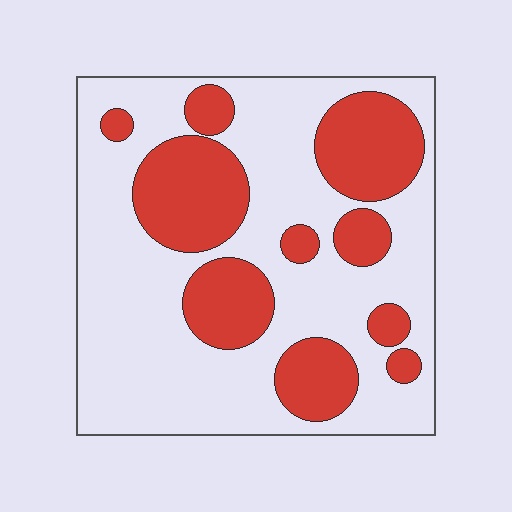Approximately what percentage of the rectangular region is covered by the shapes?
Approximately 35%.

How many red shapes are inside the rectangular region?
10.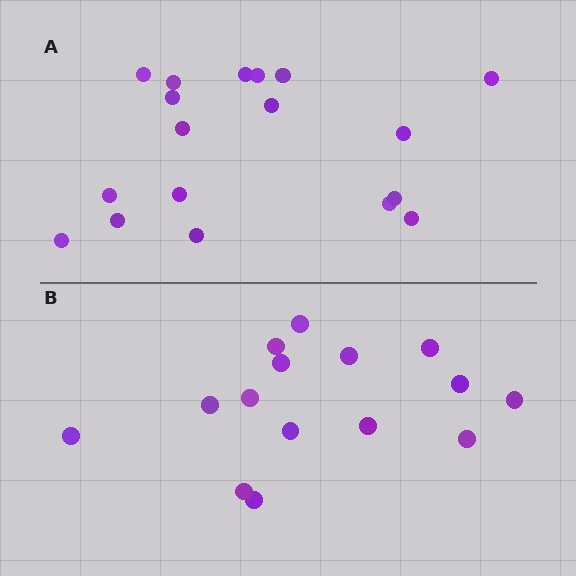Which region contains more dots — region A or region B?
Region A (the top region) has more dots.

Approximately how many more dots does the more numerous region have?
Region A has just a few more — roughly 2 or 3 more dots than region B.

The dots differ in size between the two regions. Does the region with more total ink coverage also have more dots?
No. Region B has more total ink coverage because its dots are larger, but region A actually contains more individual dots. Total area can be misleading — the number of items is what matters here.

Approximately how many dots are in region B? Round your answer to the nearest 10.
About 20 dots. (The exact count is 15, which rounds to 20.)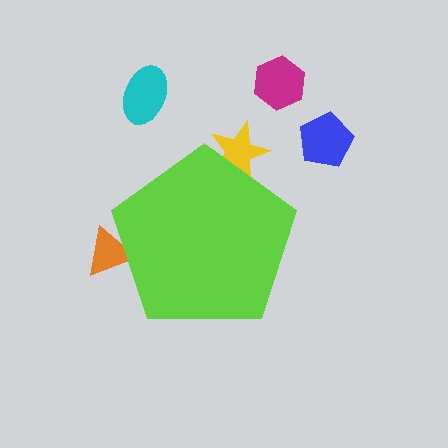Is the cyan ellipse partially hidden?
No, the cyan ellipse is fully visible.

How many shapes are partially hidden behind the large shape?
2 shapes are partially hidden.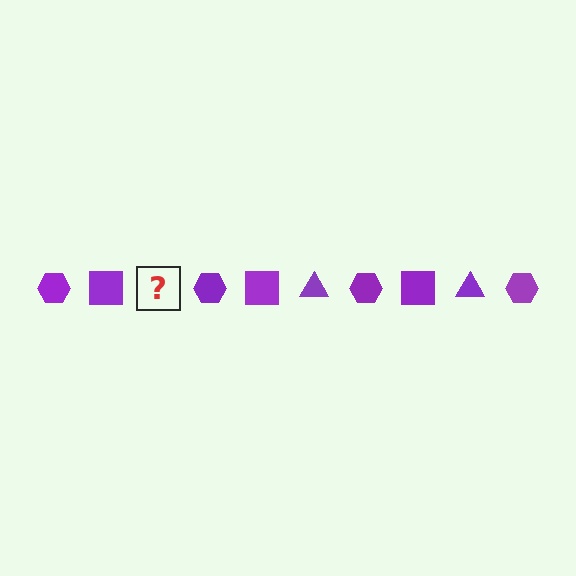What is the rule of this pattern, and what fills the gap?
The rule is that the pattern cycles through hexagon, square, triangle shapes in purple. The gap should be filled with a purple triangle.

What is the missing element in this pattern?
The missing element is a purple triangle.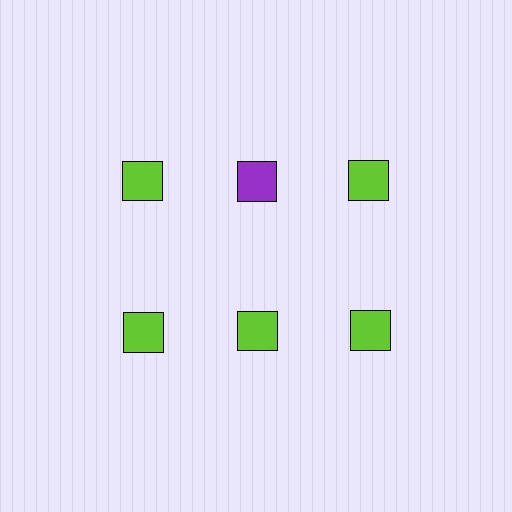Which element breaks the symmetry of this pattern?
The purple square in the top row, second from left column breaks the symmetry. All other shapes are lime squares.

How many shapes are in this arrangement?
There are 6 shapes arranged in a grid pattern.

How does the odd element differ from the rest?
It has a different color: purple instead of lime.